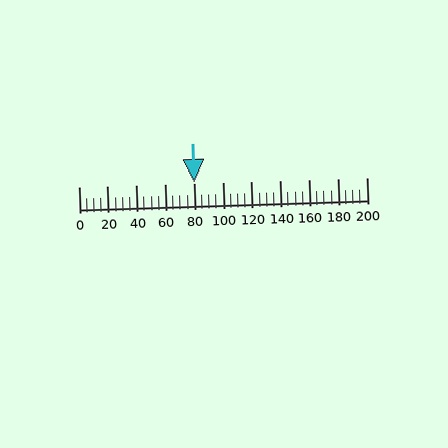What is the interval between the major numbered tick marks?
The major tick marks are spaced 20 units apart.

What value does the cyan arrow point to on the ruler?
The cyan arrow points to approximately 80.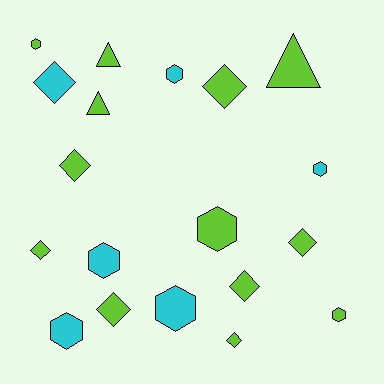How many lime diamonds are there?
There are 7 lime diamonds.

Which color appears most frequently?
Lime, with 13 objects.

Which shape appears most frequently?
Diamond, with 8 objects.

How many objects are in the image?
There are 19 objects.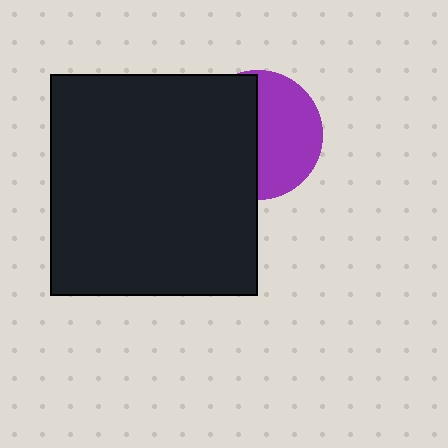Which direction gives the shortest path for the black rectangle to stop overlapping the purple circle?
Moving left gives the shortest separation.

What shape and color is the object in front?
The object in front is a black rectangle.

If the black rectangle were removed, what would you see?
You would see the complete purple circle.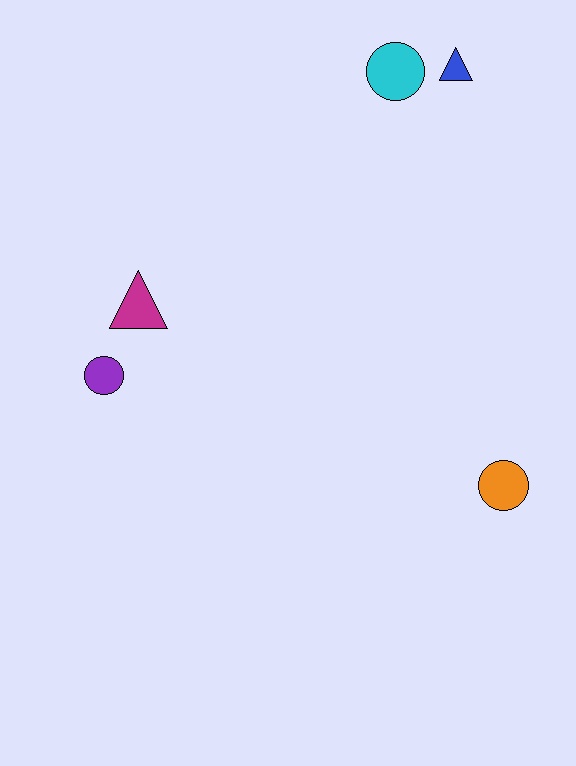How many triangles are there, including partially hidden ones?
There are 2 triangles.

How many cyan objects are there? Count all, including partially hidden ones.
There is 1 cyan object.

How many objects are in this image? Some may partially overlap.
There are 5 objects.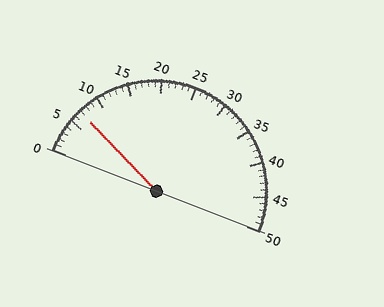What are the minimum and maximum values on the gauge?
The gauge ranges from 0 to 50.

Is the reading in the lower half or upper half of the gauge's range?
The reading is in the lower half of the range (0 to 50).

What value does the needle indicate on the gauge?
The needle indicates approximately 7.